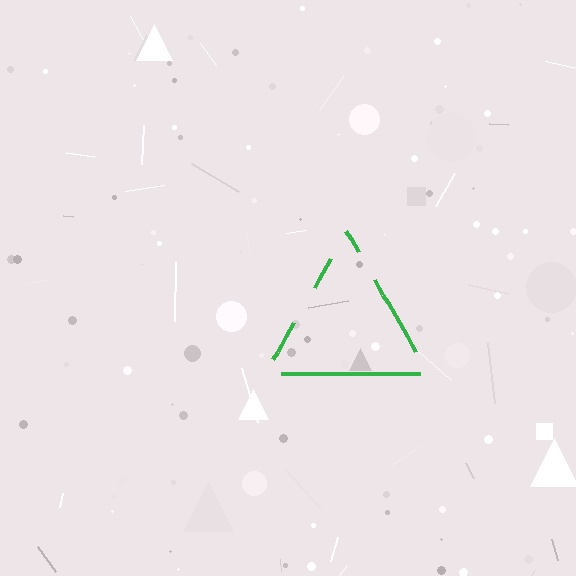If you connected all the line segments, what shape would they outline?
They would outline a triangle.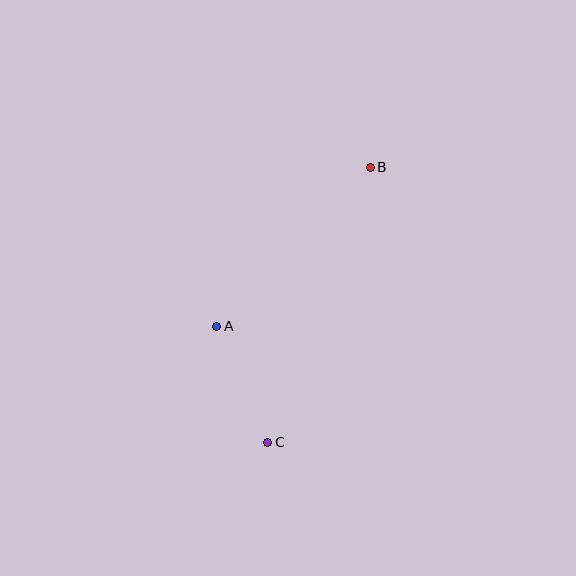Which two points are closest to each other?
Points A and C are closest to each other.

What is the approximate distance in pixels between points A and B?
The distance between A and B is approximately 221 pixels.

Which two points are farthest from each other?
Points B and C are farthest from each other.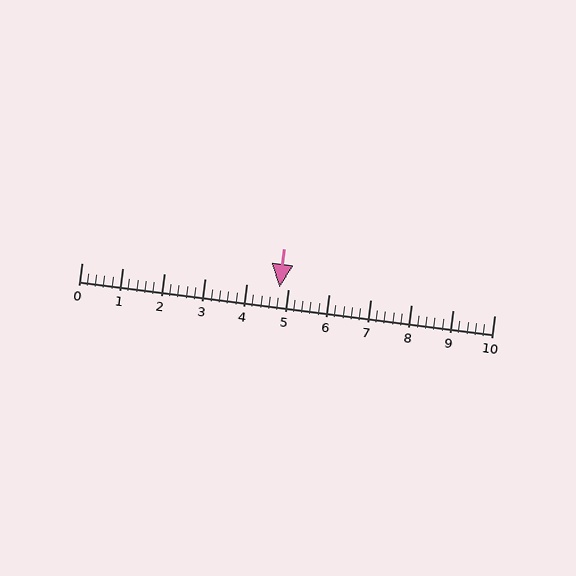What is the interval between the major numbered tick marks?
The major tick marks are spaced 1 units apart.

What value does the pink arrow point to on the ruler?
The pink arrow points to approximately 4.8.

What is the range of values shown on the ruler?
The ruler shows values from 0 to 10.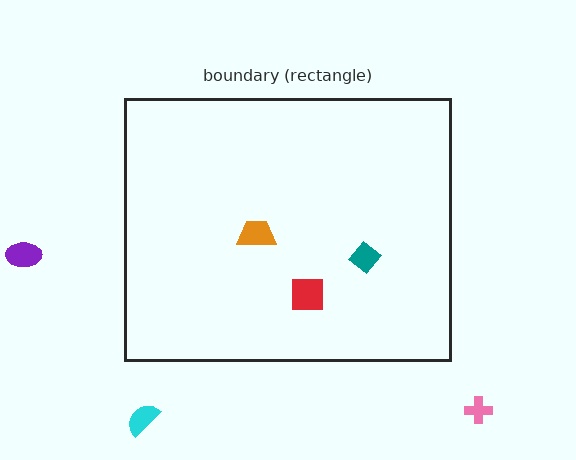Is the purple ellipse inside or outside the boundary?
Outside.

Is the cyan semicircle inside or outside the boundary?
Outside.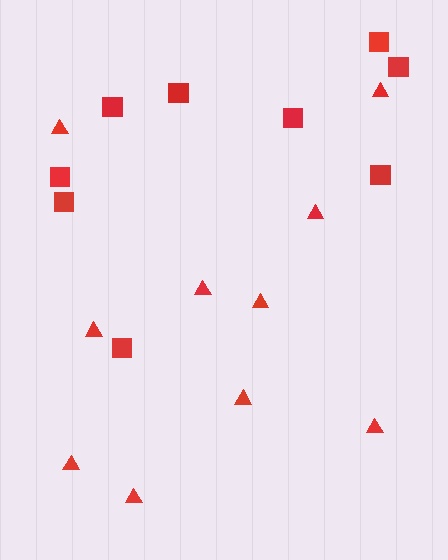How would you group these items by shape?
There are 2 groups: one group of triangles (10) and one group of squares (9).